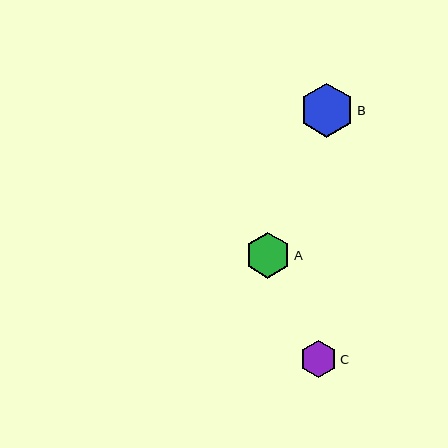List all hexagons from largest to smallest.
From largest to smallest: B, A, C.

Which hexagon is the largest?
Hexagon B is the largest with a size of approximately 54 pixels.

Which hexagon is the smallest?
Hexagon C is the smallest with a size of approximately 37 pixels.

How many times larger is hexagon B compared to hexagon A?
Hexagon B is approximately 1.2 times the size of hexagon A.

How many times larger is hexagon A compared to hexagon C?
Hexagon A is approximately 1.2 times the size of hexagon C.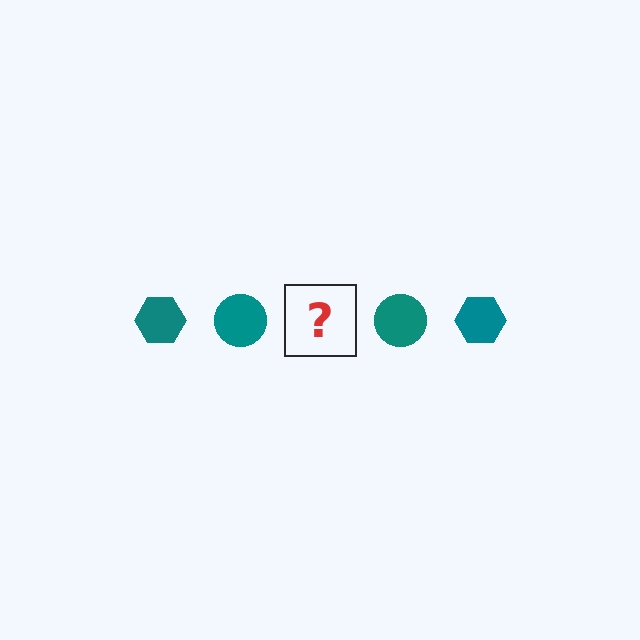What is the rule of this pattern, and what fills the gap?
The rule is that the pattern cycles through hexagon, circle shapes in teal. The gap should be filled with a teal hexagon.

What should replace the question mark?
The question mark should be replaced with a teal hexagon.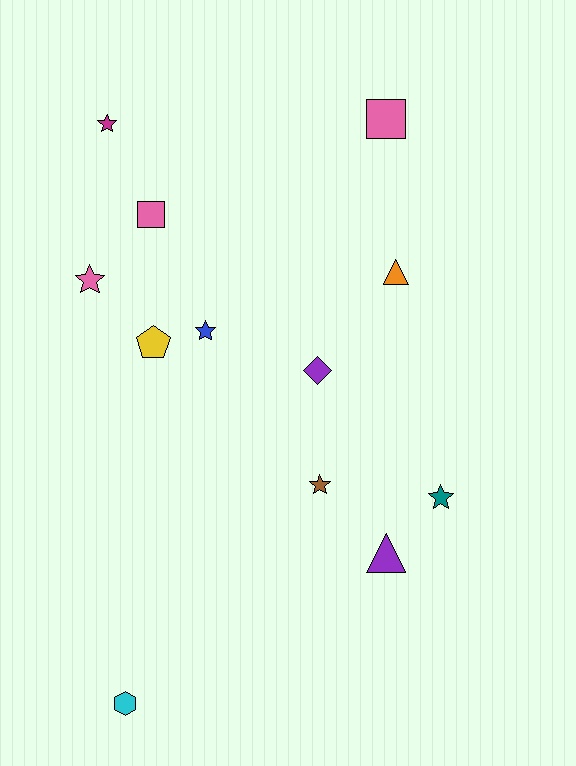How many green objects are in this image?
There are no green objects.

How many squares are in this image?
There are 2 squares.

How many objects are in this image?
There are 12 objects.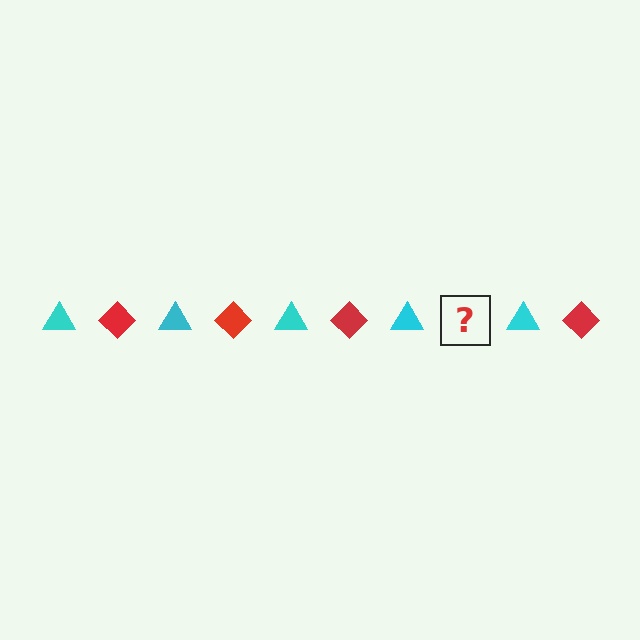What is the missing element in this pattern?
The missing element is a red diamond.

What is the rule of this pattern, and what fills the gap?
The rule is that the pattern alternates between cyan triangle and red diamond. The gap should be filled with a red diamond.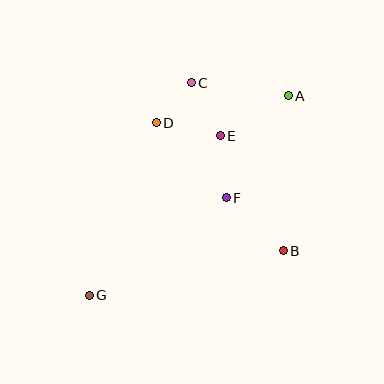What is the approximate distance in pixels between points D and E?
The distance between D and E is approximately 66 pixels.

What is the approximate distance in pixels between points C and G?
The distance between C and G is approximately 236 pixels.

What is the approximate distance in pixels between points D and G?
The distance between D and G is approximately 185 pixels.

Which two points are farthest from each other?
Points A and G are farthest from each other.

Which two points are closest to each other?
Points C and D are closest to each other.